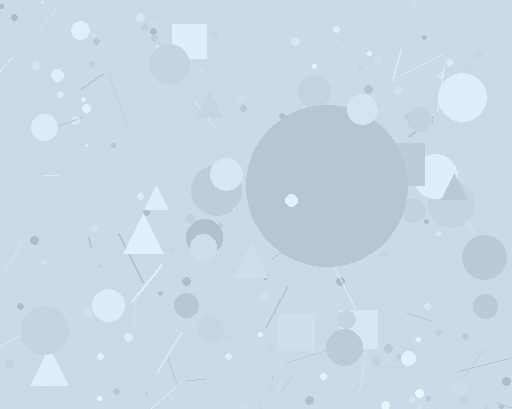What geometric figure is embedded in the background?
A circle is embedded in the background.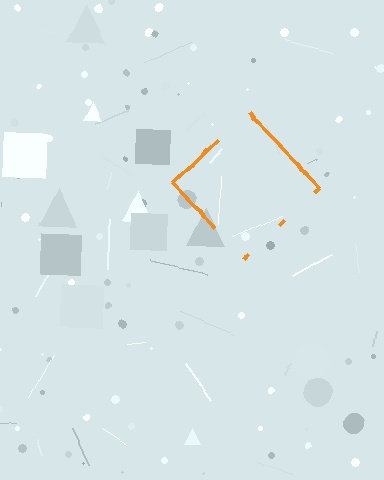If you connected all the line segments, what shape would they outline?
They would outline a diamond.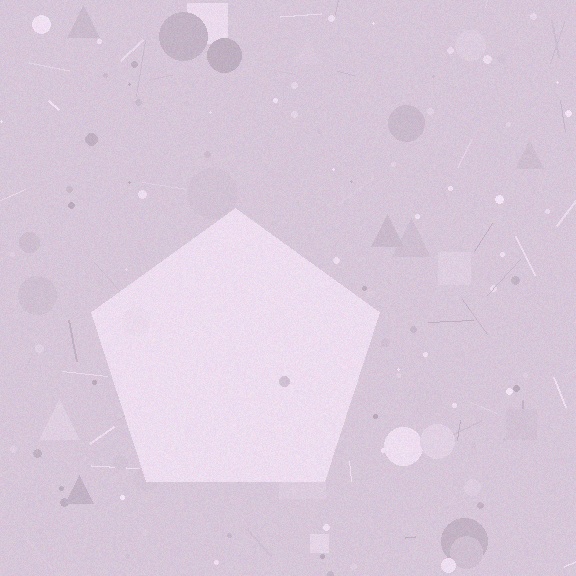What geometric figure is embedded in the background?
A pentagon is embedded in the background.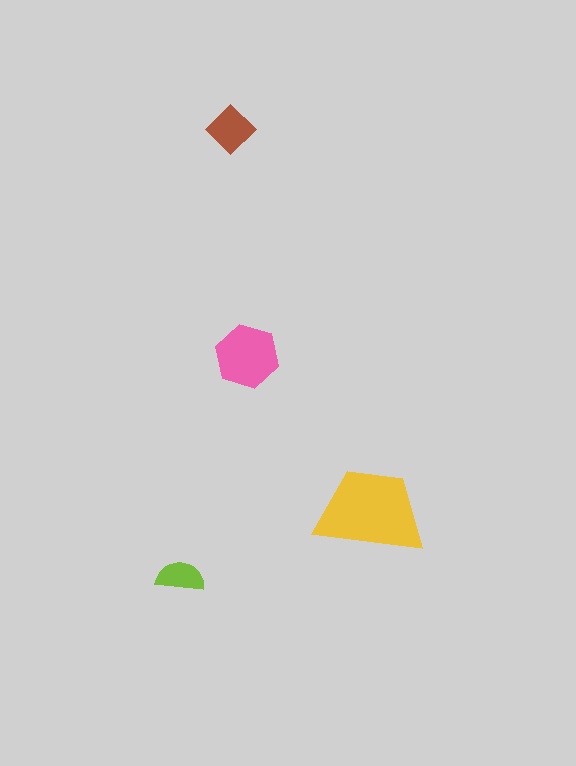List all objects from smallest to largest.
The lime semicircle, the brown diamond, the pink hexagon, the yellow trapezoid.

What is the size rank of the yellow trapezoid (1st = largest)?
1st.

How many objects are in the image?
There are 4 objects in the image.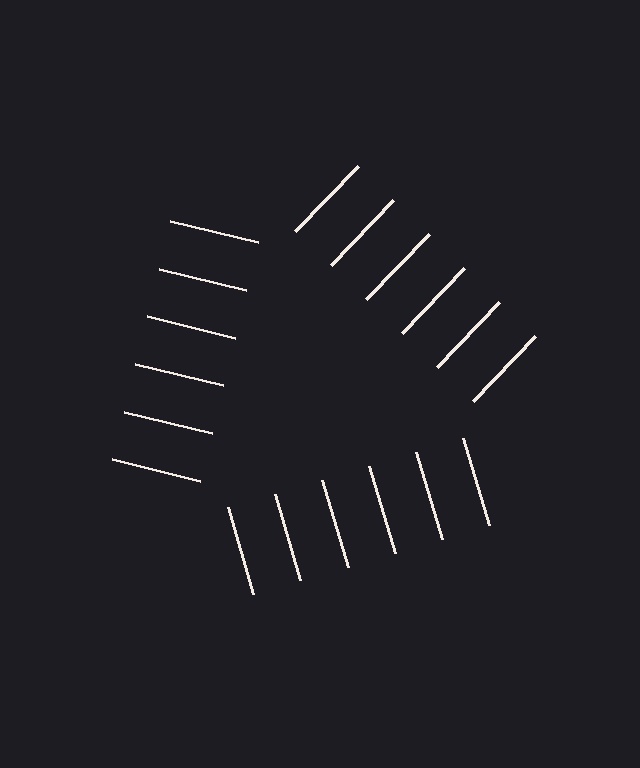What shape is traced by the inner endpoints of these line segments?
An illusory triangle — the line segments terminate on its edges but no continuous stroke is drawn.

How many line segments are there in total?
18 — 6 along each of the 3 edges.